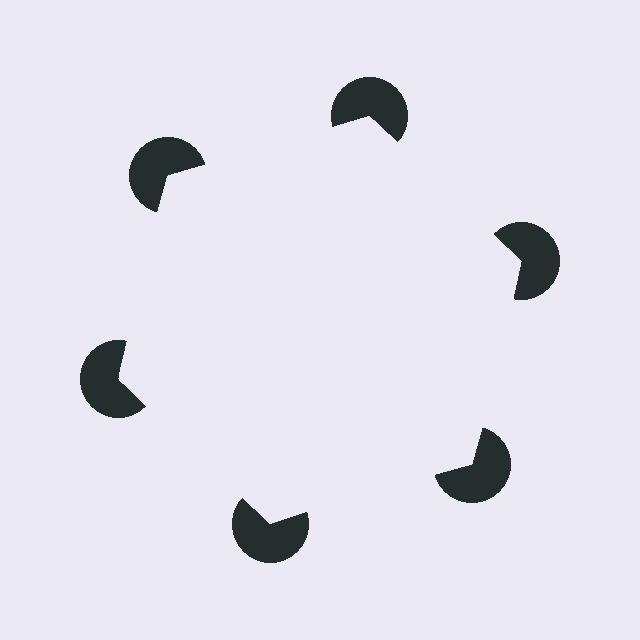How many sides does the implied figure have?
6 sides.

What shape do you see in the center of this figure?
An illusory hexagon — its edges are inferred from the aligned wedge cuts in the pac-man discs, not physically drawn.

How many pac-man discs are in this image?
There are 6 — one at each vertex of the illusory hexagon.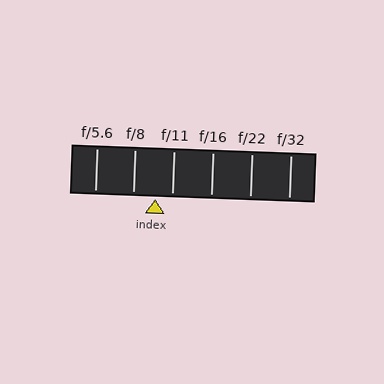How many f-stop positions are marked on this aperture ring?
There are 6 f-stop positions marked.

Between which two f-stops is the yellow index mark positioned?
The index mark is between f/8 and f/11.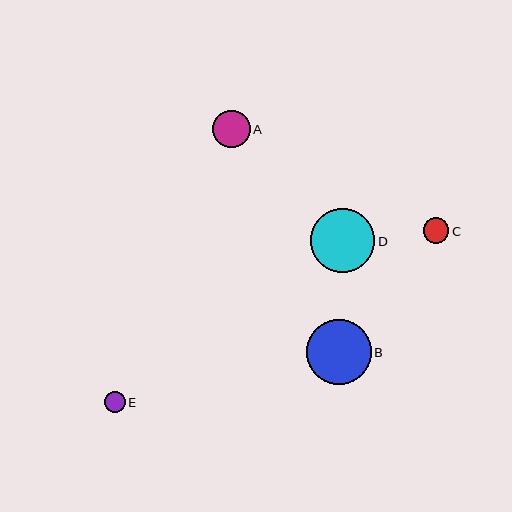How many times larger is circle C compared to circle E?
Circle C is approximately 1.2 times the size of circle E.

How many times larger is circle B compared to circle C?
Circle B is approximately 2.5 times the size of circle C.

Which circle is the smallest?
Circle E is the smallest with a size of approximately 21 pixels.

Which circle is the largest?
Circle B is the largest with a size of approximately 65 pixels.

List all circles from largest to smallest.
From largest to smallest: B, D, A, C, E.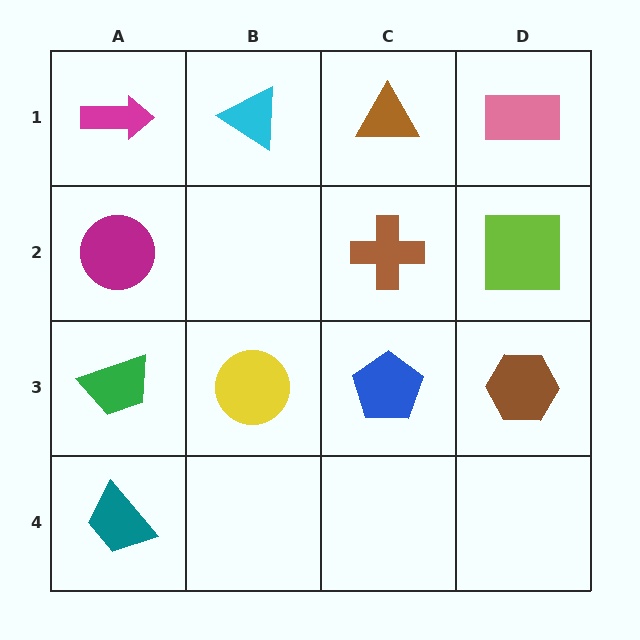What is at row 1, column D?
A pink rectangle.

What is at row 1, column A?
A magenta arrow.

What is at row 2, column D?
A lime square.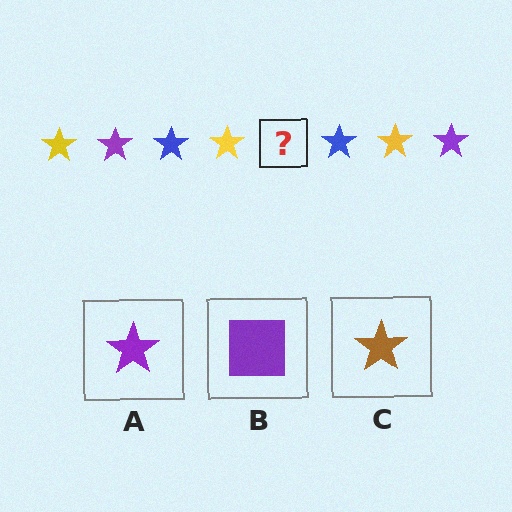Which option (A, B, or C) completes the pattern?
A.